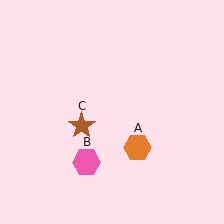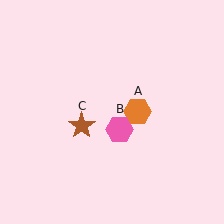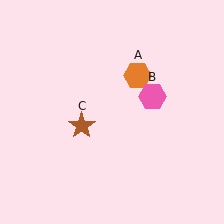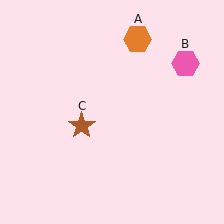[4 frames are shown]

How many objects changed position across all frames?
2 objects changed position: orange hexagon (object A), pink hexagon (object B).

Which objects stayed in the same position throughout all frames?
Brown star (object C) remained stationary.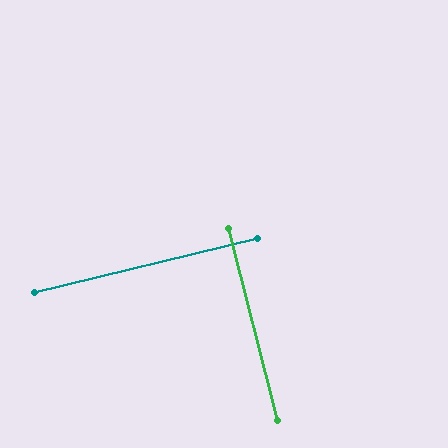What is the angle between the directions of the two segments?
Approximately 89 degrees.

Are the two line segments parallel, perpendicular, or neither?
Perpendicular — they meet at approximately 89°.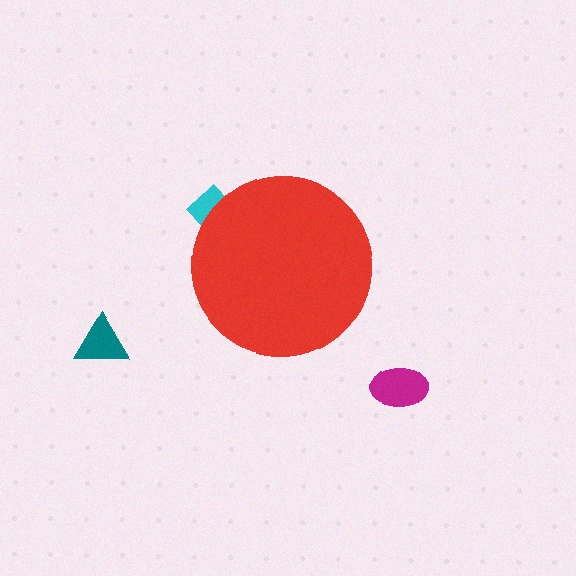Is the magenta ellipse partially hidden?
No, the magenta ellipse is fully visible.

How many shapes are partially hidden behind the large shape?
1 shape is partially hidden.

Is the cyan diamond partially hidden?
Yes, the cyan diamond is partially hidden behind the red circle.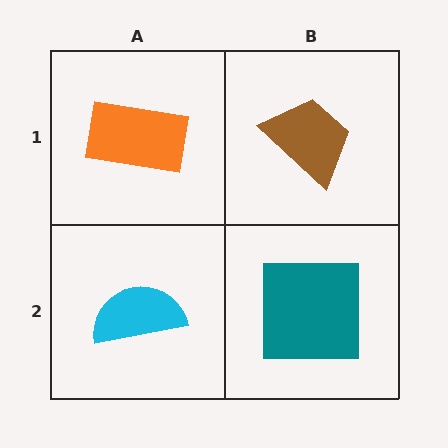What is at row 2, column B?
A teal square.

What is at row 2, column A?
A cyan semicircle.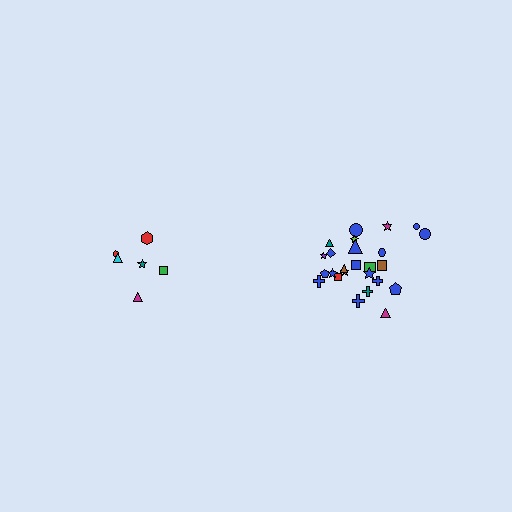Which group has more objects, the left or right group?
The right group.